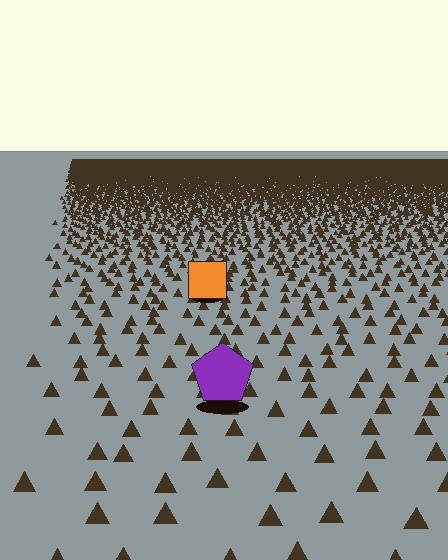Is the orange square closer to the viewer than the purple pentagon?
No. The purple pentagon is closer — you can tell from the texture gradient: the ground texture is coarser near it.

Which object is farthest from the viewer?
The orange square is farthest from the viewer. It appears smaller and the ground texture around it is denser.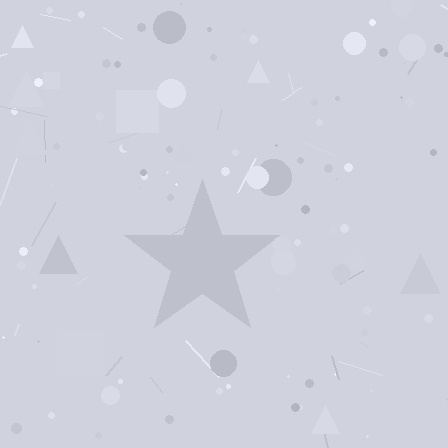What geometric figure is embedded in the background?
A star is embedded in the background.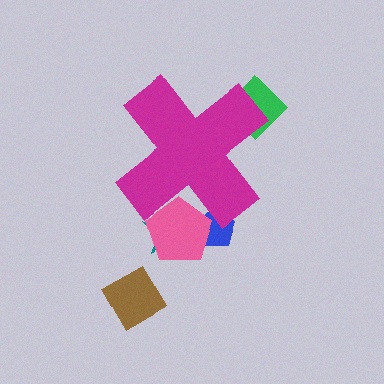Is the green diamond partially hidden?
Yes, the green diamond is partially hidden behind the magenta cross.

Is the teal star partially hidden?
Yes, the teal star is partially hidden behind the magenta cross.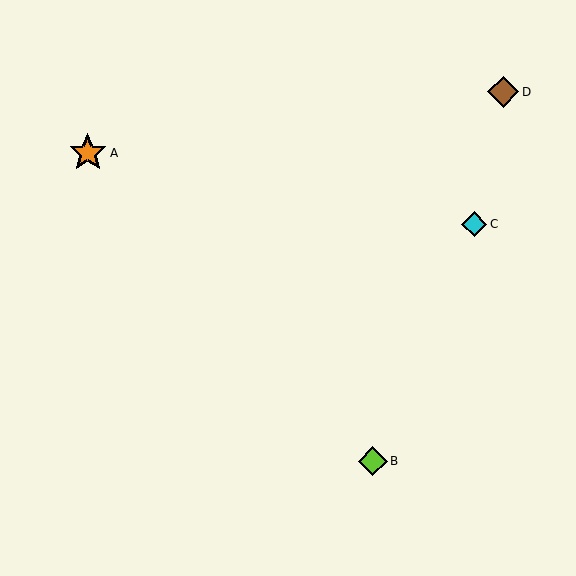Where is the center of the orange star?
The center of the orange star is at (88, 153).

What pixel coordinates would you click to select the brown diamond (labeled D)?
Click at (503, 92) to select the brown diamond D.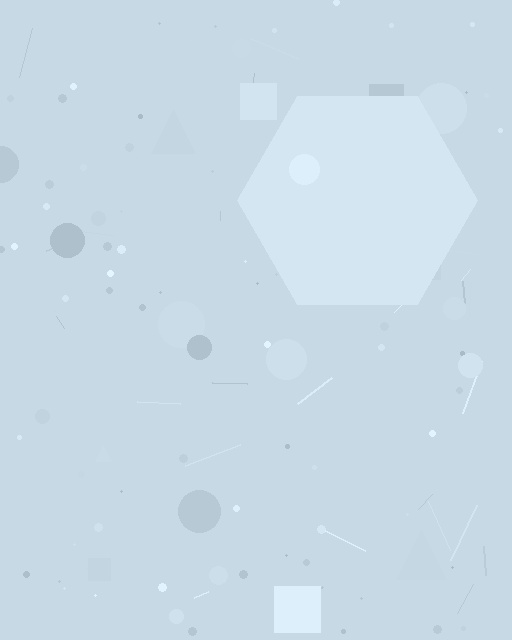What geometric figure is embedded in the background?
A hexagon is embedded in the background.